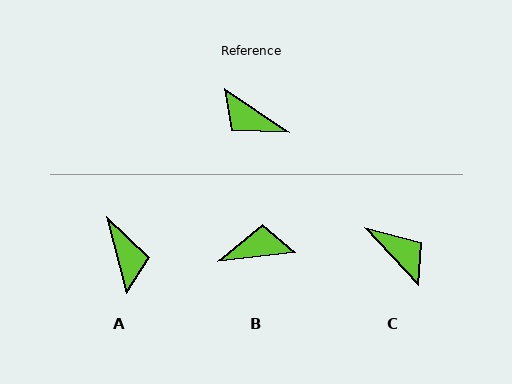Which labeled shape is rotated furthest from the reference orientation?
C, about 167 degrees away.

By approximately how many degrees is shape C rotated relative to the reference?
Approximately 167 degrees counter-clockwise.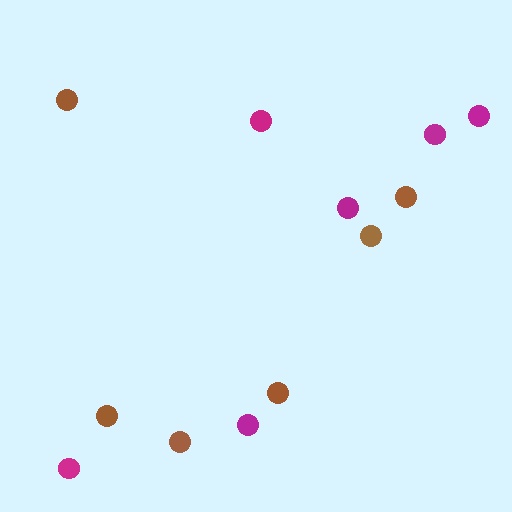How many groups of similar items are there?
There are 2 groups: one group of brown circles (6) and one group of magenta circles (6).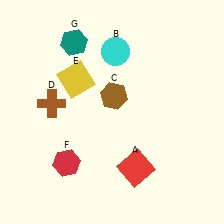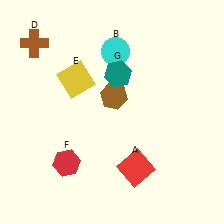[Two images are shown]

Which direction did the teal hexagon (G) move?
The teal hexagon (G) moved right.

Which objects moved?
The objects that moved are: the brown cross (D), the teal hexagon (G).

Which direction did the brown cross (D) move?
The brown cross (D) moved up.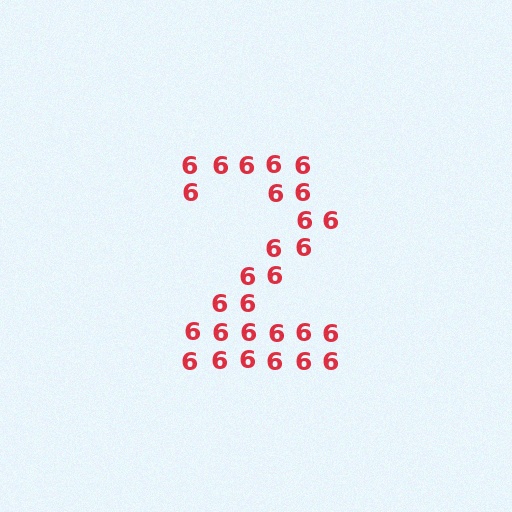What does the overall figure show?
The overall figure shows the digit 2.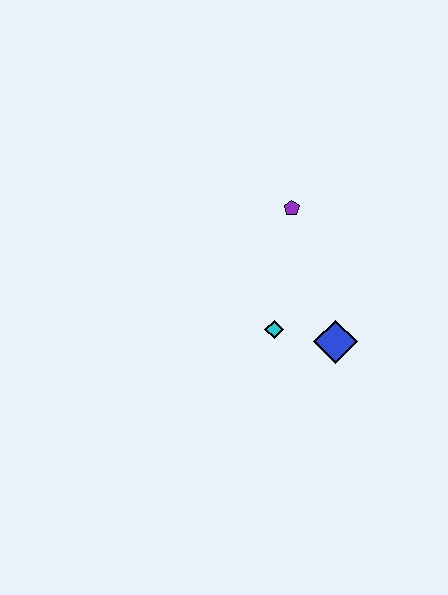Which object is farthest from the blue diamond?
The purple pentagon is farthest from the blue diamond.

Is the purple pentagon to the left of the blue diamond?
Yes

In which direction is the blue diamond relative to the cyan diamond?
The blue diamond is to the right of the cyan diamond.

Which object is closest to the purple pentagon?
The cyan diamond is closest to the purple pentagon.